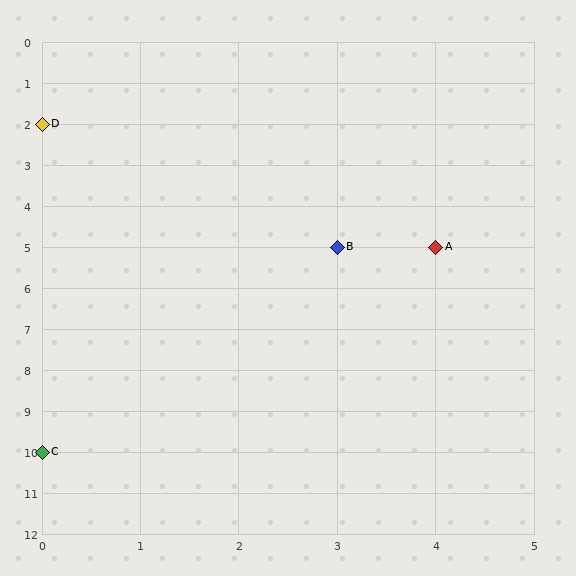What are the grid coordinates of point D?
Point D is at grid coordinates (0, 2).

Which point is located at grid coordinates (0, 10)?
Point C is at (0, 10).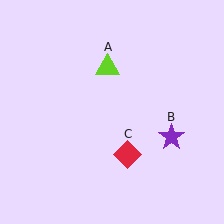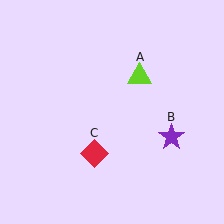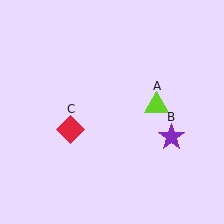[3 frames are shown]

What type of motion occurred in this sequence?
The lime triangle (object A), red diamond (object C) rotated clockwise around the center of the scene.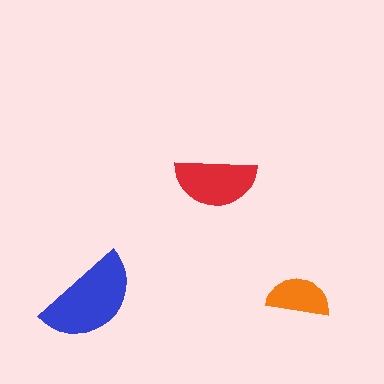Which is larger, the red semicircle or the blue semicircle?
The blue one.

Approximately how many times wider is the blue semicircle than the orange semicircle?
About 1.5 times wider.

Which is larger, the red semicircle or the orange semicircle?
The red one.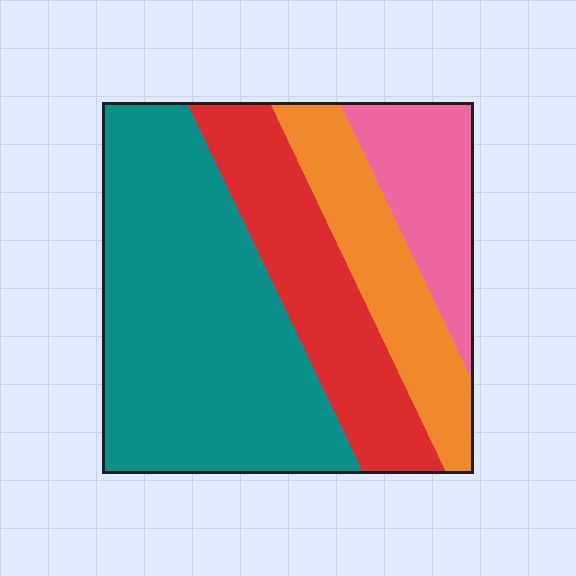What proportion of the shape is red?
Red covers about 20% of the shape.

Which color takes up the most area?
Teal, at roughly 45%.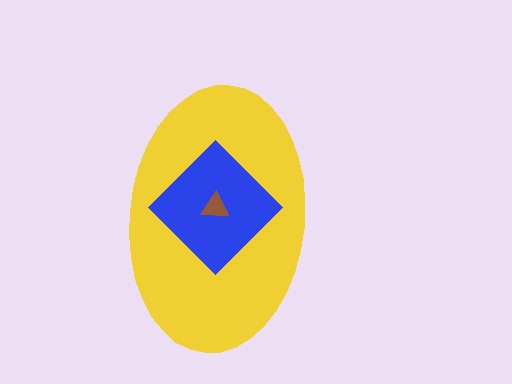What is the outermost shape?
The yellow ellipse.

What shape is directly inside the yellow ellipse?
The blue diamond.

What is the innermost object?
The brown triangle.